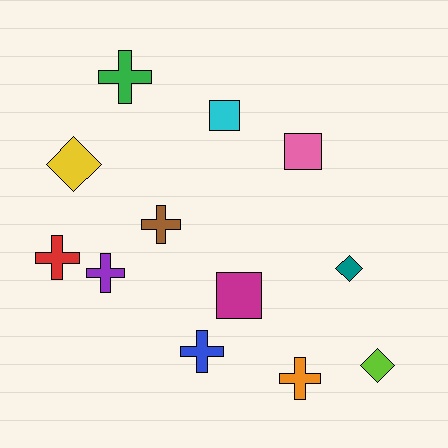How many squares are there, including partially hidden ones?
There are 3 squares.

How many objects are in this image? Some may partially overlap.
There are 12 objects.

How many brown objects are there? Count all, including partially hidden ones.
There is 1 brown object.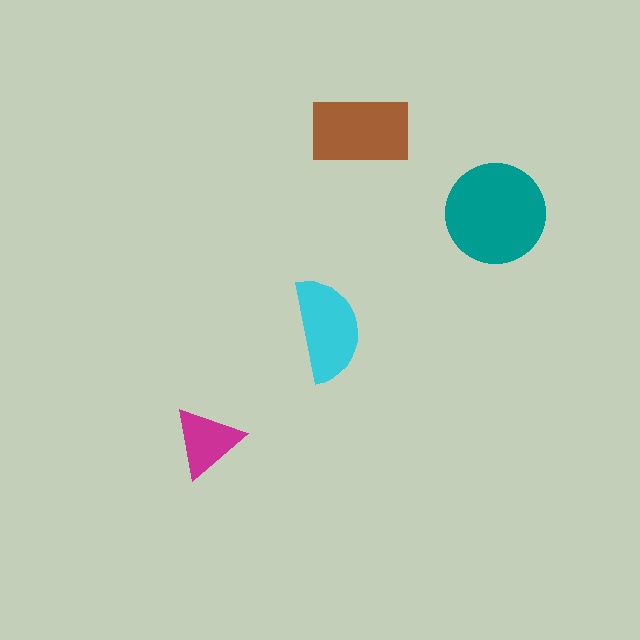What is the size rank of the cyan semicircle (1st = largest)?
3rd.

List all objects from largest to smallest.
The teal circle, the brown rectangle, the cyan semicircle, the magenta triangle.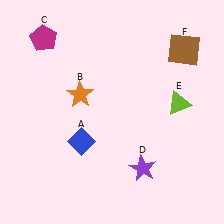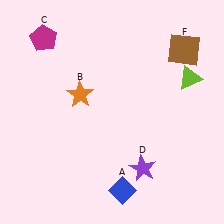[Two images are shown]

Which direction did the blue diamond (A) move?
The blue diamond (A) moved down.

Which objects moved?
The objects that moved are: the blue diamond (A), the lime triangle (E).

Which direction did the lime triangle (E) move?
The lime triangle (E) moved up.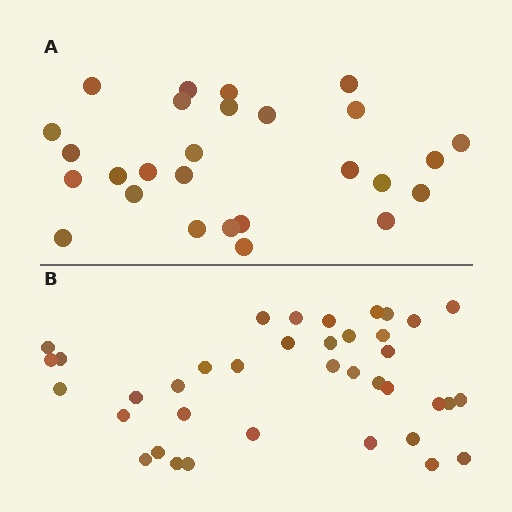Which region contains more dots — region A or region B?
Region B (the bottom region) has more dots.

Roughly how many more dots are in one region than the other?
Region B has roughly 12 or so more dots than region A.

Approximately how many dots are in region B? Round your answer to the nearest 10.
About 40 dots. (The exact count is 38, which rounds to 40.)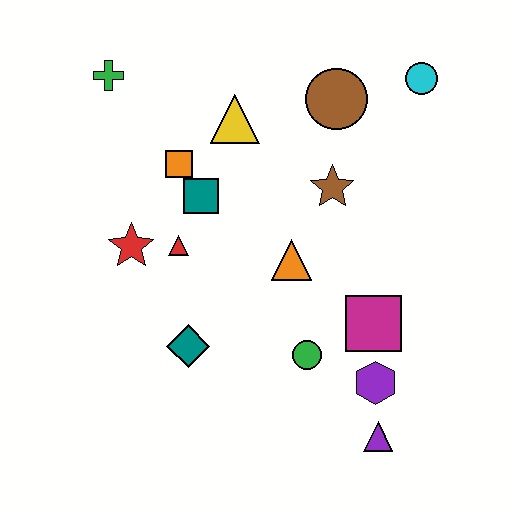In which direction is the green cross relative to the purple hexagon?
The green cross is above the purple hexagon.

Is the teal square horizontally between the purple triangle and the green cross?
Yes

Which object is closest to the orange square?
The teal square is closest to the orange square.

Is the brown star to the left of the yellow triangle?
No